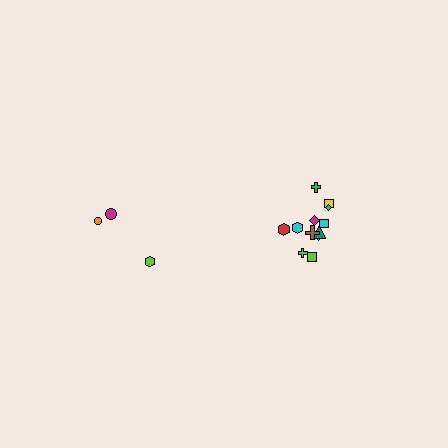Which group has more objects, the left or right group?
The right group.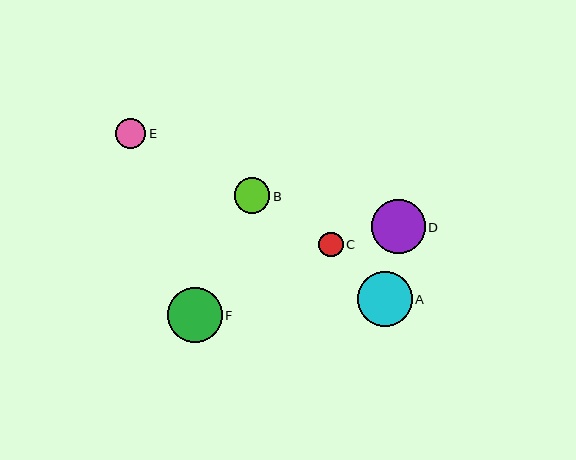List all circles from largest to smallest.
From largest to smallest: F, A, D, B, E, C.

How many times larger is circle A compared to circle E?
Circle A is approximately 1.8 times the size of circle E.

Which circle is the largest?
Circle F is the largest with a size of approximately 55 pixels.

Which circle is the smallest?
Circle C is the smallest with a size of approximately 24 pixels.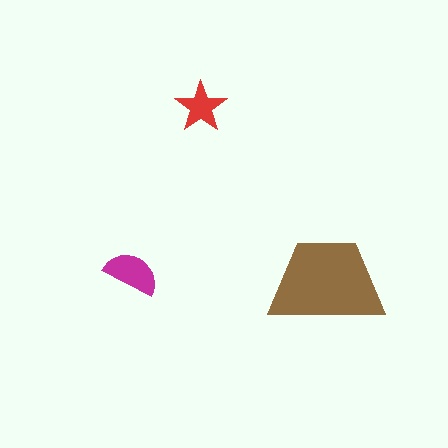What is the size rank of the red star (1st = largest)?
3rd.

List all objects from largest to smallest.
The brown trapezoid, the magenta semicircle, the red star.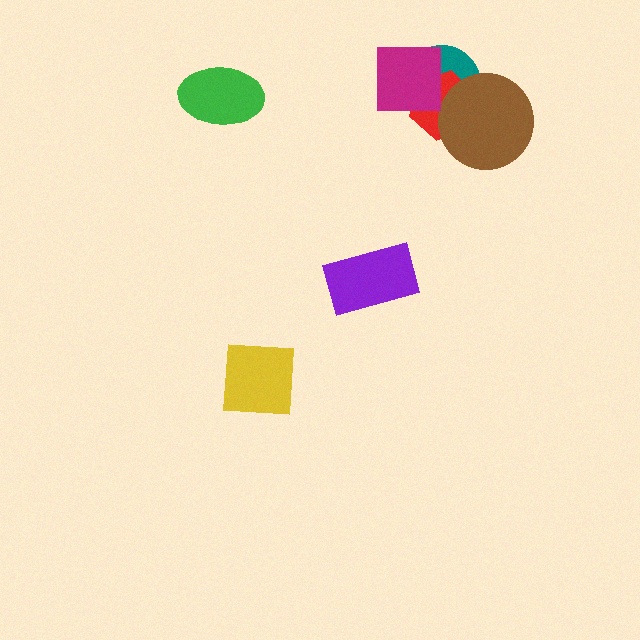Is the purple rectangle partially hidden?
No, no other shape covers it.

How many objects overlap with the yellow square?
0 objects overlap with the yellow square.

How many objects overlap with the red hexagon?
3 objects overlap with the red hexagon.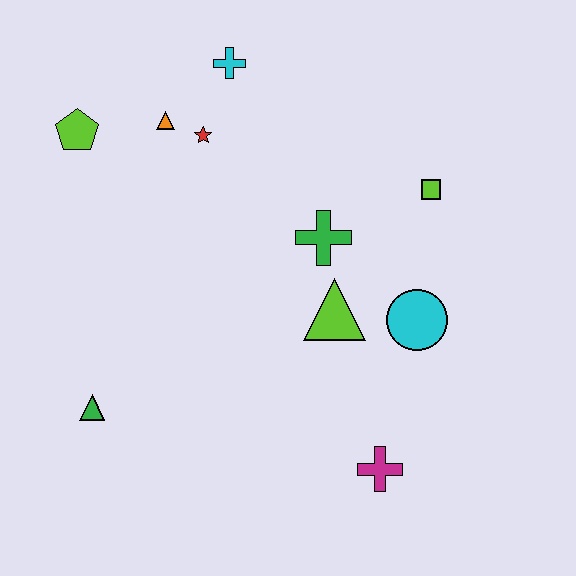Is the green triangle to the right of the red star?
No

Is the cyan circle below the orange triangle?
Yes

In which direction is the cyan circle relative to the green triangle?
The cyan circle is to the right of the green triangle.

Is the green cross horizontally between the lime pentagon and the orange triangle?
No